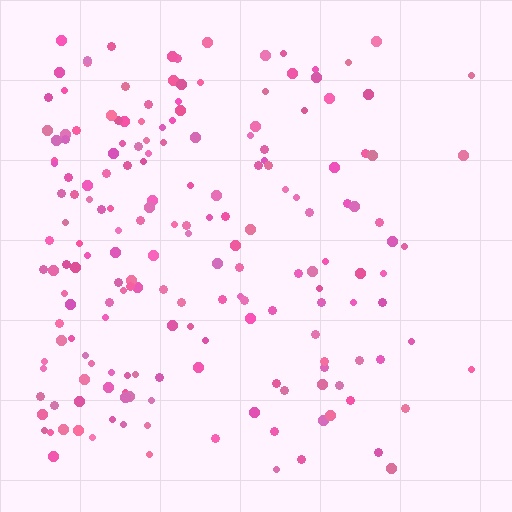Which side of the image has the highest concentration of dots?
The left.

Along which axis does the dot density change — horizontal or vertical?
Horizontal.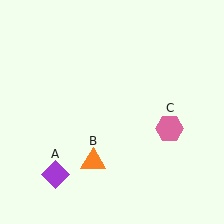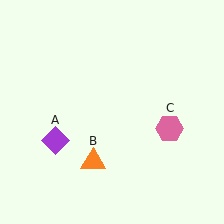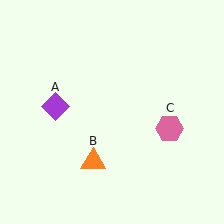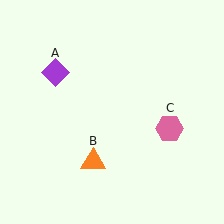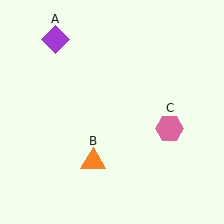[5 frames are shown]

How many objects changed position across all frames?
1 object changed position: purple diamond (object A).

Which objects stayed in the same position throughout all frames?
Orange triangle (object B) and pink hexagon (object C) remained stationary.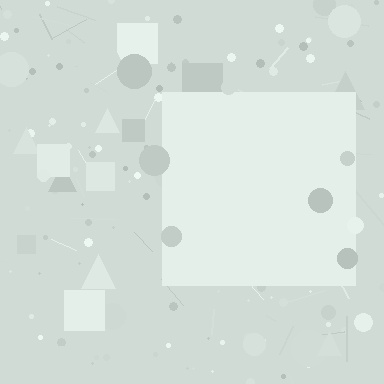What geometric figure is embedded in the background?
A square is embedded in the background.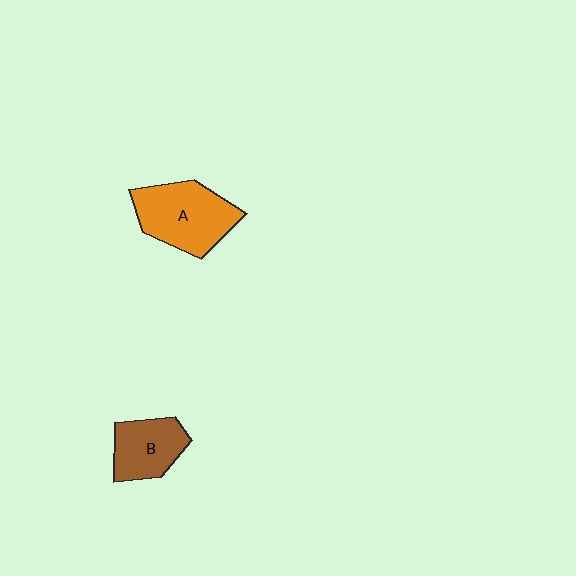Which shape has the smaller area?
Shape B (brown).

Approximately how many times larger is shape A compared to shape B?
Approximately 1.5 times.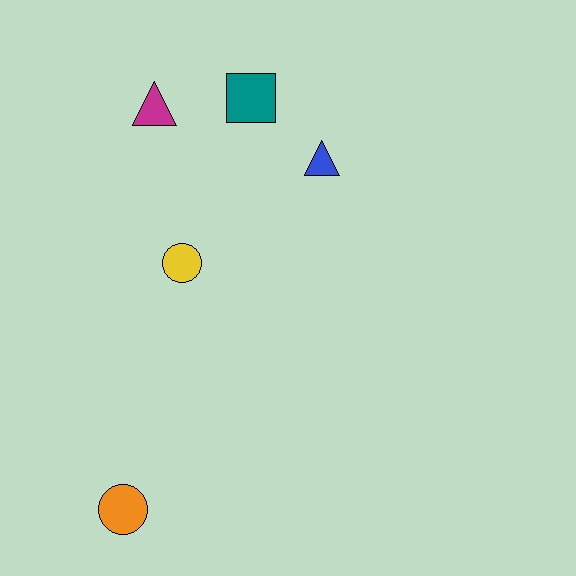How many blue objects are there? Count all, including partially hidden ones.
There is 1 blue object.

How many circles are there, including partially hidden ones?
There are 2 circles.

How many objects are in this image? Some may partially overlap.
There are 5 objects.